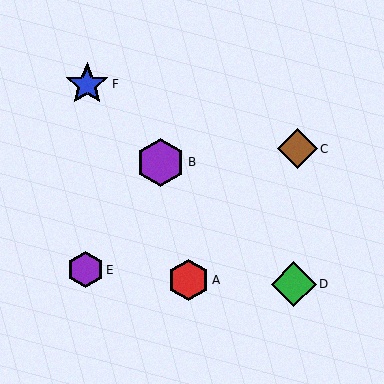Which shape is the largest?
The purple hexagon (labeled B) is the largest.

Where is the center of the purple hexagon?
The center of the purple hexagon is at (161, 162).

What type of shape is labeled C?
Shape C is a brown diamond.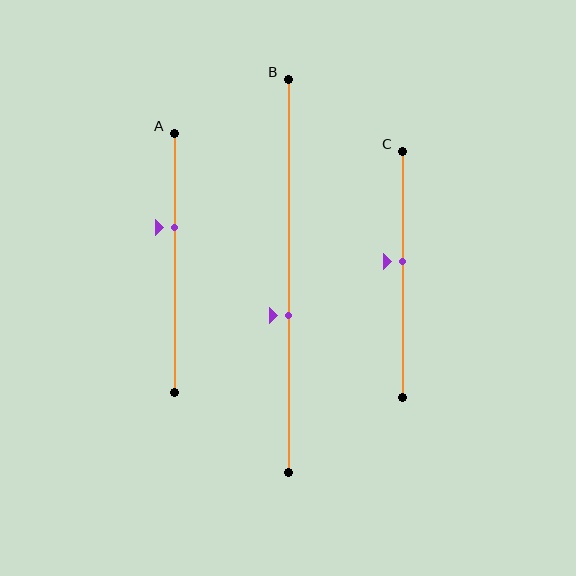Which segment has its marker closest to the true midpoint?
Segment C has its marker closest to the true midpoint.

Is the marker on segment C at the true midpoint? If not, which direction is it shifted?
No, the marker on segment C is shifted upward by about 5% of the segment length.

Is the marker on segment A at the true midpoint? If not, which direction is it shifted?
No, the marker on segment A is shifted upward by about 14% of the segment length.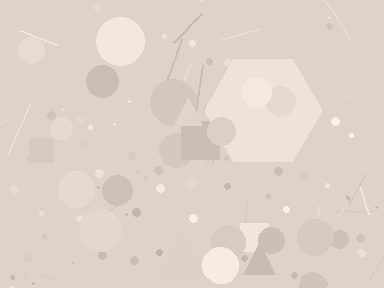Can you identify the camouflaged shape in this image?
The camouflaged shape is a hexagon.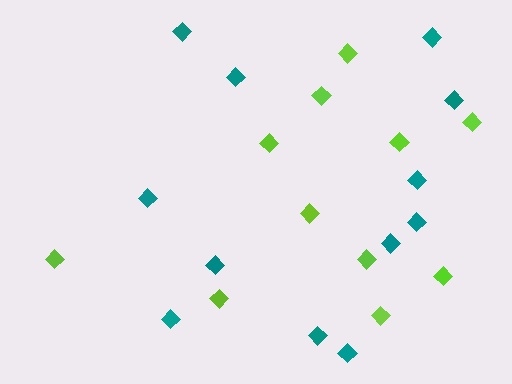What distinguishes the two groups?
There are 2 groups: one group of lime diamonds (11) and one group of teal diamonds (12).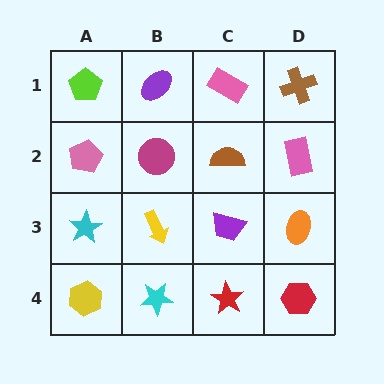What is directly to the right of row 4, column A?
A cyan star.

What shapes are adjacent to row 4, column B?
A yellow arrow (row 3, column B), a yellow hexagon (row 4, column A), a red star (row 4, column C).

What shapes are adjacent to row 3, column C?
A brown semicircle (row 2, column C), a red star (row 4, column C), a yellow arrow (row 3, column B), an orange ellipse (row 3, column D).